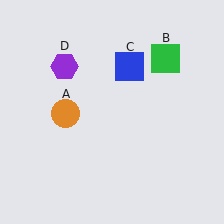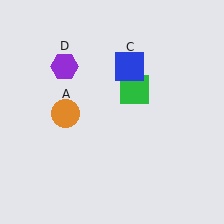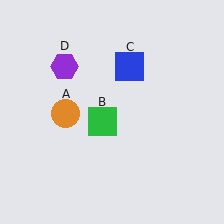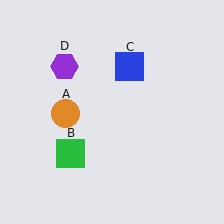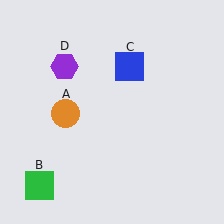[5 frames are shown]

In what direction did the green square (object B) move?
The green square (object B) moved down and to the left.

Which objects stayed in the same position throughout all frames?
Orange circle (object A) and blue square (object C) and purple hexagon (object D) remained stationary.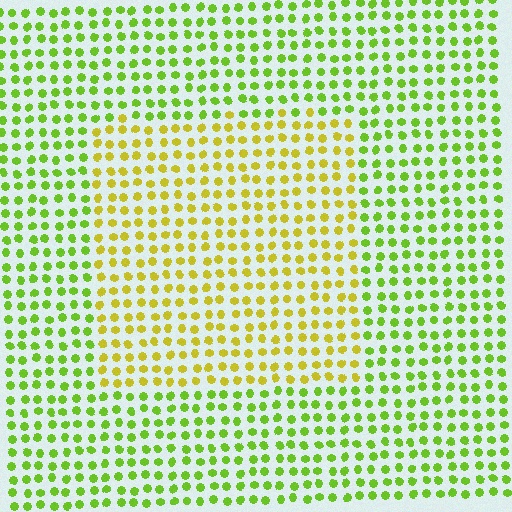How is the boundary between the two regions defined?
The boundary is defined purely by a slight shift in hue (about 36 degrees). Spacing, size, and orientation are identical on both sides.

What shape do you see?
I see a rectangle.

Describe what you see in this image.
The image is filled with small lime elements in a uniform arrangement. A rectangle-shaped region is visible where the elements are tinted to a slightly different hue, forming a subtle color boundary.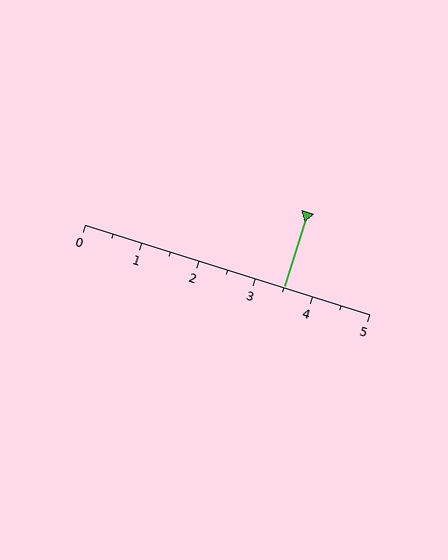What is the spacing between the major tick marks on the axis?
The major ticks are spaced 1 apart.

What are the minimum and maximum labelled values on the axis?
The axis runs from 0 to 5.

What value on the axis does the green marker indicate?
The marker indicates approximately 3.5.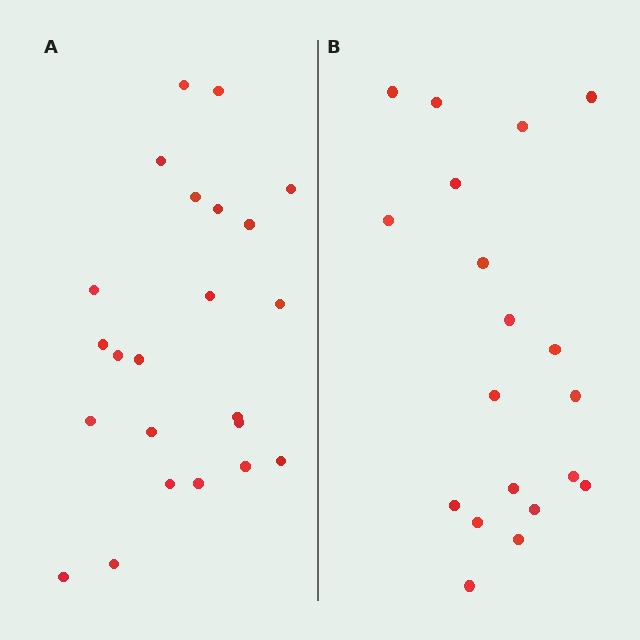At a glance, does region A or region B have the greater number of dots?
Region A (the left region) has more dots.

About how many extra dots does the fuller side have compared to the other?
Region A has about 4 more dots than region B.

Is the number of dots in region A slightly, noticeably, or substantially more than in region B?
Region A has only slightly more — the two regions are fairly close. The ratio is roughly 1.2 to 1.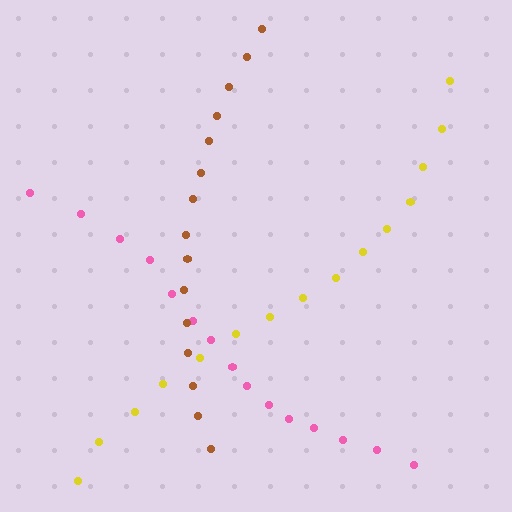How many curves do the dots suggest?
There are 3 distinct paths.